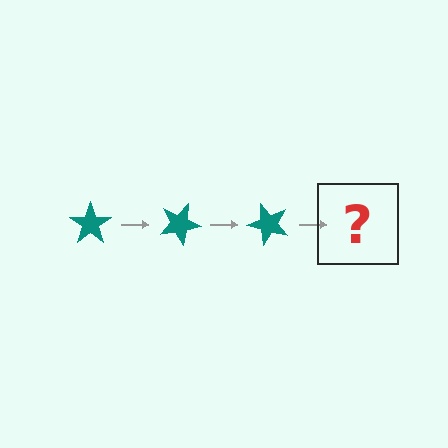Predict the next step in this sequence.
The next step is a teal star rotated 75 degrees.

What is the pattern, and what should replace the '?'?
The pattern is that the star rotates 25 degrees each step. The '?' should be a teal star rotated 75 degrees.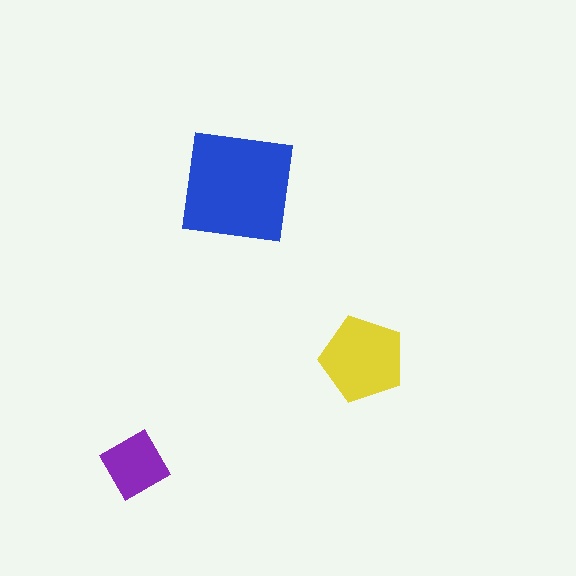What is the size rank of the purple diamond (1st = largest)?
3rd.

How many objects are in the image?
There are 3 objects in the image.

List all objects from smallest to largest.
The purple diamond, the yellow pentagon, the blue square.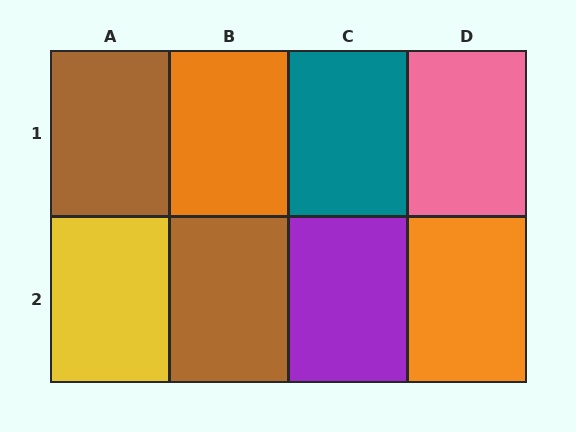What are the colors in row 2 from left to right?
Yellow, brown, purple, orange.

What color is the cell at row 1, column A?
Brown.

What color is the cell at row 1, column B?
Orange.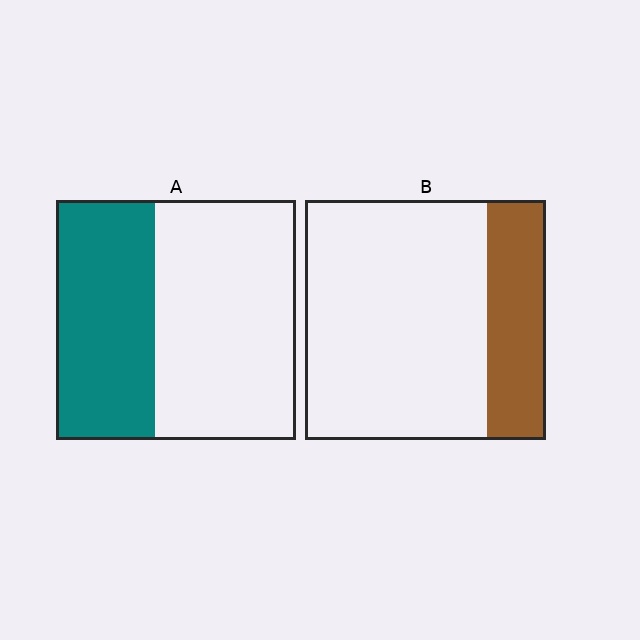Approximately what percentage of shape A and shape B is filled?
A is approximately 40% and B is approximately 25%.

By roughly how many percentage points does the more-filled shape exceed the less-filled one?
By roughly 15 percentage points (A over B).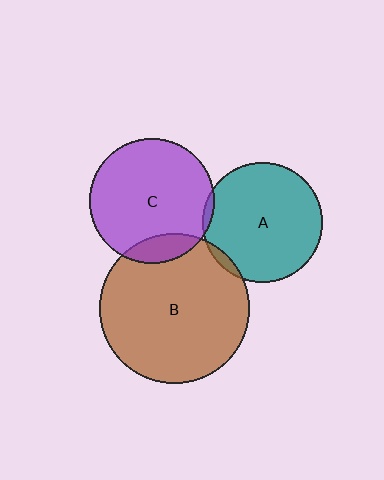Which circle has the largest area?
Circle B (brown).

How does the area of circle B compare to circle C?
Approximately 1.5 times.